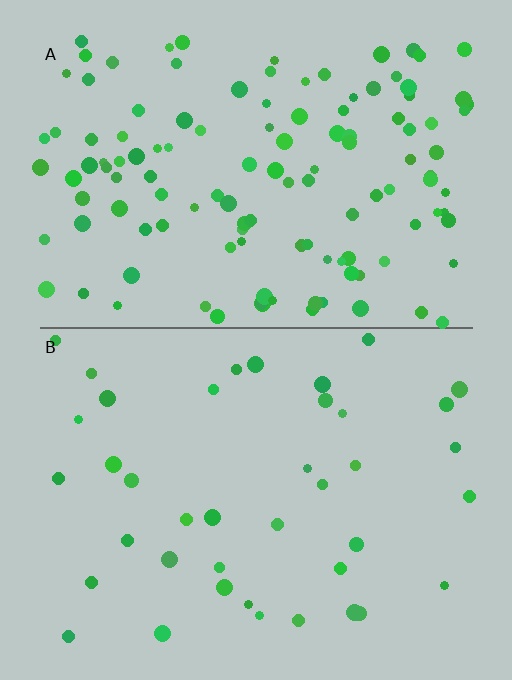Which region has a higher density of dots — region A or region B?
A (the top).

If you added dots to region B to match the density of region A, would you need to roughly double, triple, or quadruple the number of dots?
Approximately triple.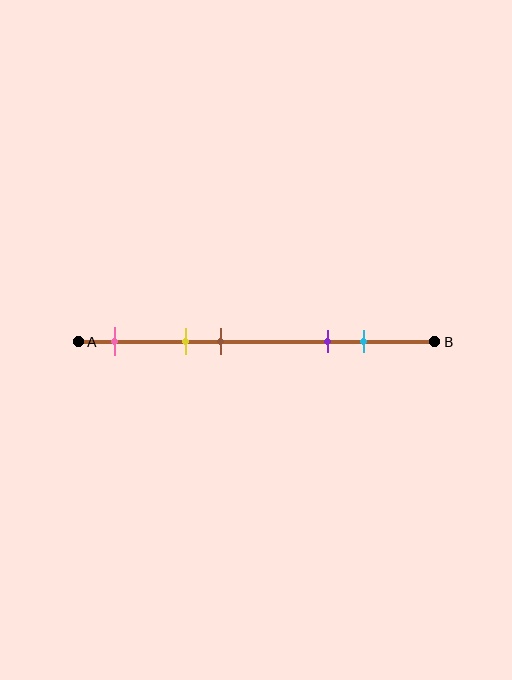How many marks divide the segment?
There are 5 marks dividing the segment.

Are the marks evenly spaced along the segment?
No, the marks are not evenly spaced.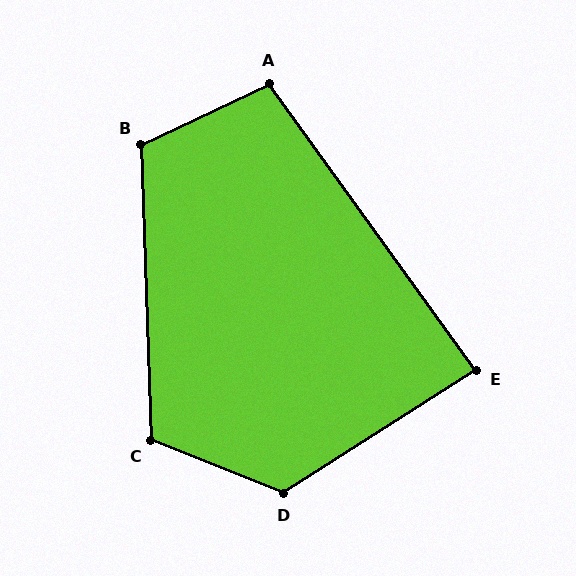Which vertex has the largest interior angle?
D, at approximately 126 degrees.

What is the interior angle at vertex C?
Approximately 113 degrees (obtuse).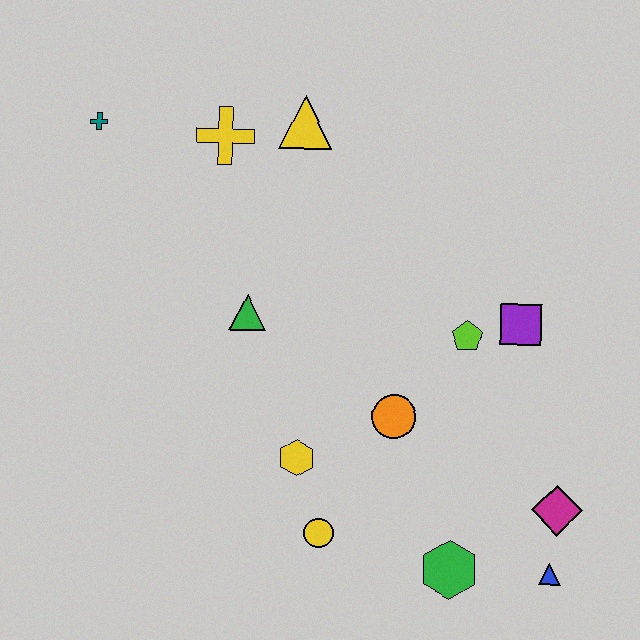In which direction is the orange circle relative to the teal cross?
The orange circle is to the right of the teal cross.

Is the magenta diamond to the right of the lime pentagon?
Yes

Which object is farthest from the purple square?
The teal cross is farthest from the purple square.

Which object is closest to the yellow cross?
The yellow triangle is closest to the yellow cross.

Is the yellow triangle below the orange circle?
No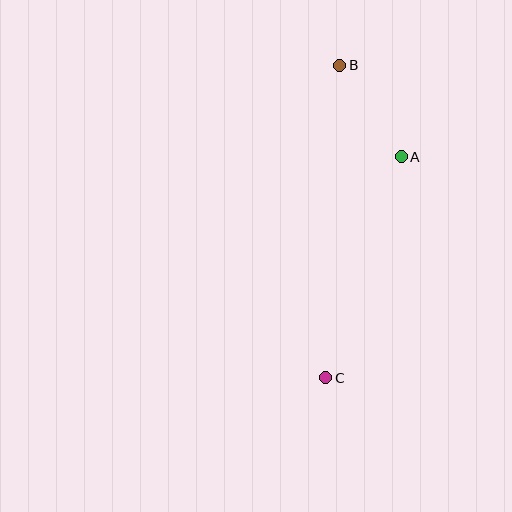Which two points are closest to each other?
Points A and B are closest to each other.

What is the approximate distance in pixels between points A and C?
The distance between A and C is approximately 233 pixels.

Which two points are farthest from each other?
Points B and C are farthest from each other.